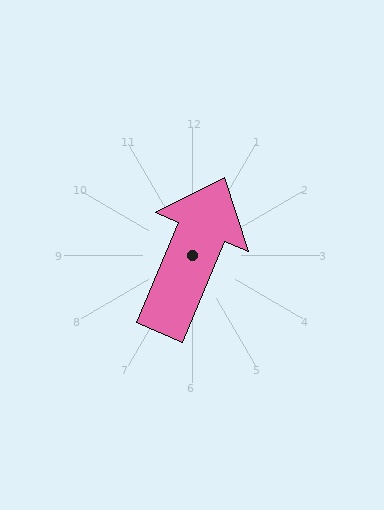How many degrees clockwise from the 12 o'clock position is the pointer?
Approximately 23 degrees.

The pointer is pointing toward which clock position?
Roughly 1 o'clock.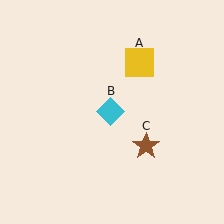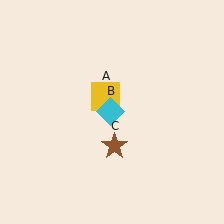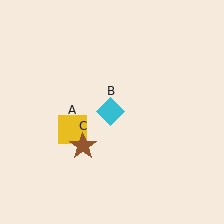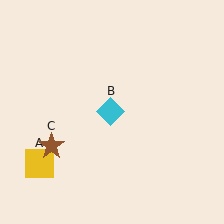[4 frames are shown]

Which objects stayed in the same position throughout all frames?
Cyan diamond (object B) remained stationary.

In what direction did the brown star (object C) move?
The brown star (object C) moved left.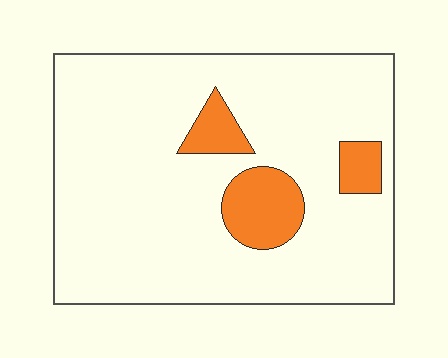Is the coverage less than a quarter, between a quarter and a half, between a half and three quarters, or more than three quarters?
Less than a quarter.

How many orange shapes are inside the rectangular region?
3.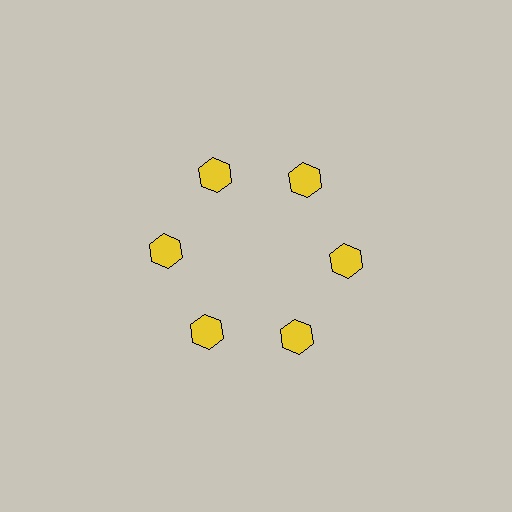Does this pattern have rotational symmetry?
Yes, this pattern has 6-fold rotational symmetry. It looks the same after rotating 60 degrees around the center.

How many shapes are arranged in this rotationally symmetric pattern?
There are 6 shapes, arranged in 6 groups of 1.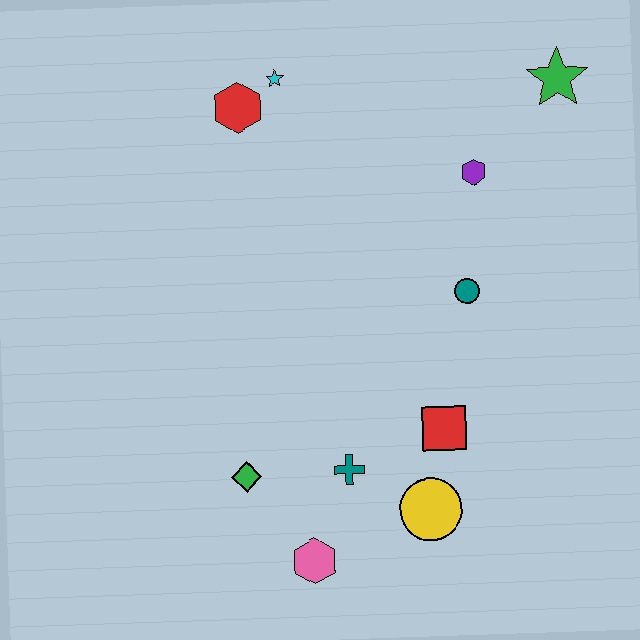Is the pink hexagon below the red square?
Yes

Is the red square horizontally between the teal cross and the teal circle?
Yes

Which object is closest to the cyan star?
The red hexagon is closest to the cyan star.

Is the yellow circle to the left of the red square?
Yes